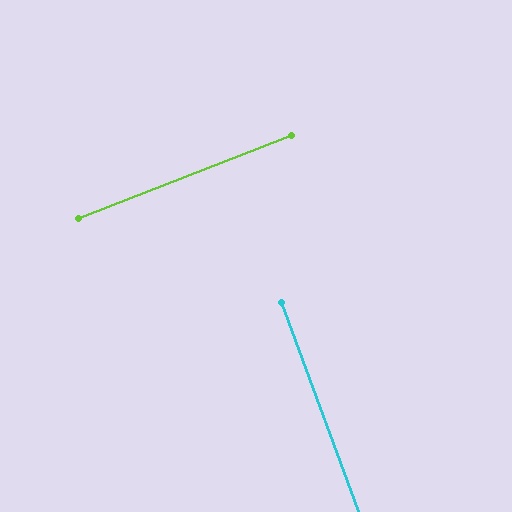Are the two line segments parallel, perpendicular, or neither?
Perpendicular — they meet at approximately 89°.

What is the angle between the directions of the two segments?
Approximately 89 degrees.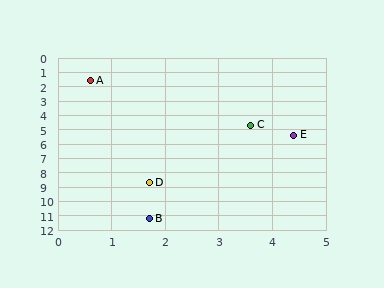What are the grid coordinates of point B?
Point B is at approximately (1.7, 11.2).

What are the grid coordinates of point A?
Point A is at approximately (0.6, 1.6).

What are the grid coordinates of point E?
Point E is at approximately (4.4, 5.4).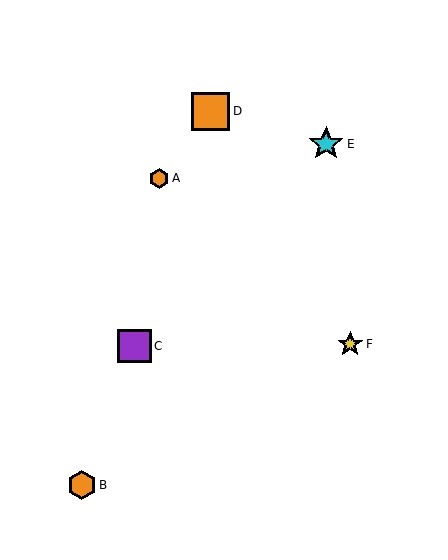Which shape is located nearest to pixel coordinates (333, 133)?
The cyan star (labeled E) at (326, 144) is nearest to that location.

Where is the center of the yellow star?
The center of the yellow star is at (350, 344).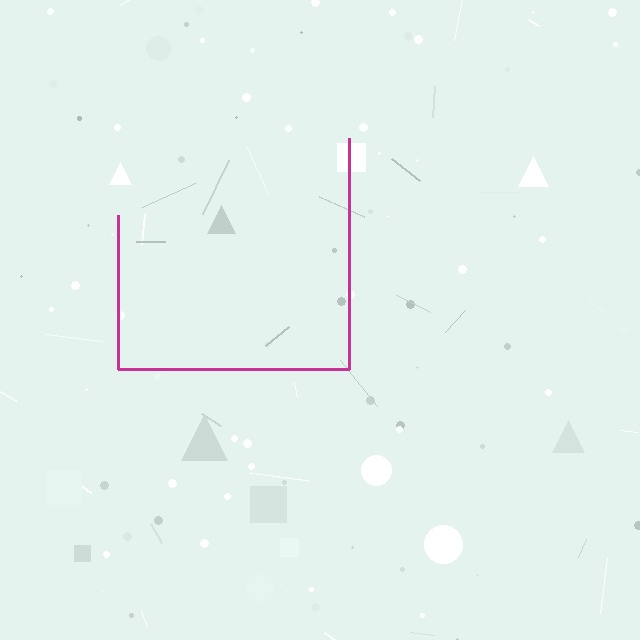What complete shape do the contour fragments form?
The contour fragments form a square.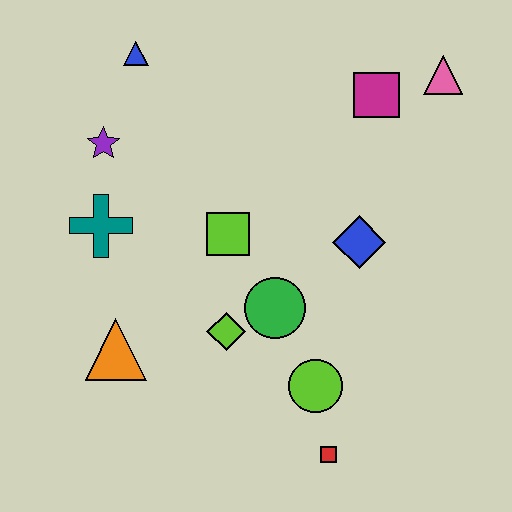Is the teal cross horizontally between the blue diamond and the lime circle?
No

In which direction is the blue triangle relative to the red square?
The blue triangle is above the red square.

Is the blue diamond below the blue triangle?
Yes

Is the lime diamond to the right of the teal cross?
Yes